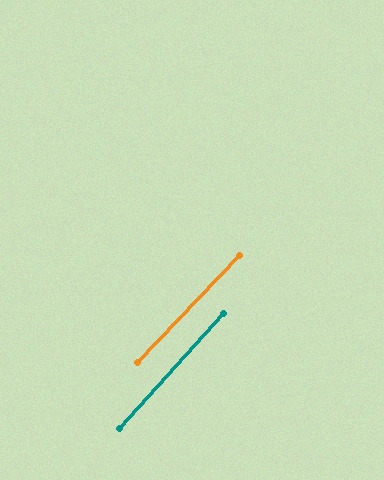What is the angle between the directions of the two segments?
Approximately 1 degree.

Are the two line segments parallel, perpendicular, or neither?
Parallel — their directions differ by only 1.4°.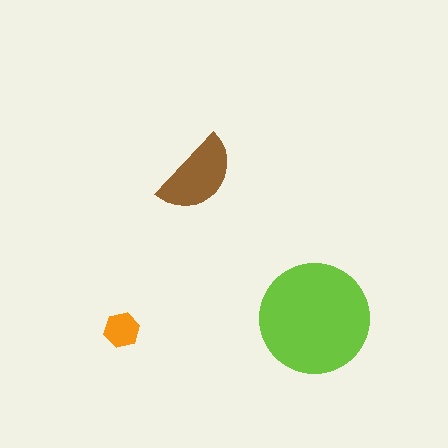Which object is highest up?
The brown semicircle is topmost.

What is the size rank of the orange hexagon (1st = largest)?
3rd.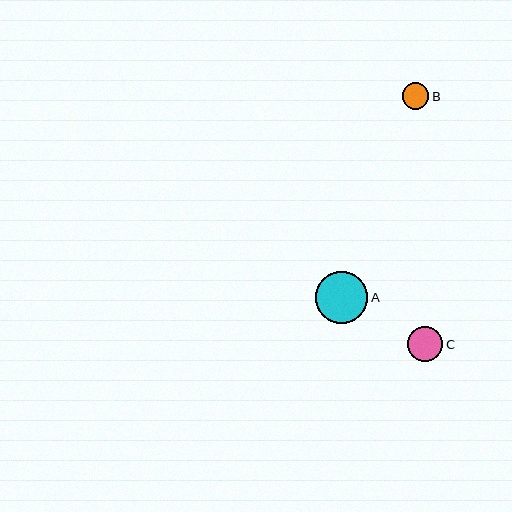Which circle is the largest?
Circle A is the largest with a size of approximately 52 pixels.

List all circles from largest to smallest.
From largest to smallest: A, C, B.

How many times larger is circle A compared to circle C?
Circle A is approximately 1.5 times the size of circle C.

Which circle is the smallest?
Circle B is the smallest with a size of approximately 26 pixels.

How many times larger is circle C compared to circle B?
Circle C is approximately 1.3 times the size of circle B.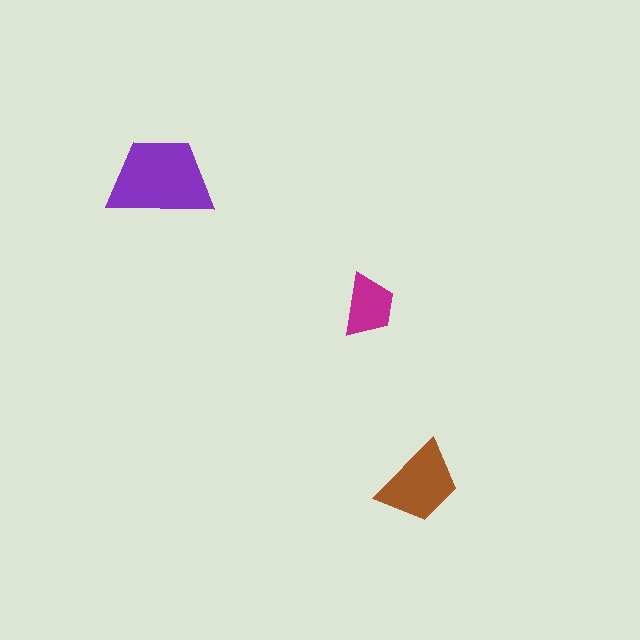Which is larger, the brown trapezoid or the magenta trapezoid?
The brown one.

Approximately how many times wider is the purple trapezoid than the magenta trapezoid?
About 1.5 times wider.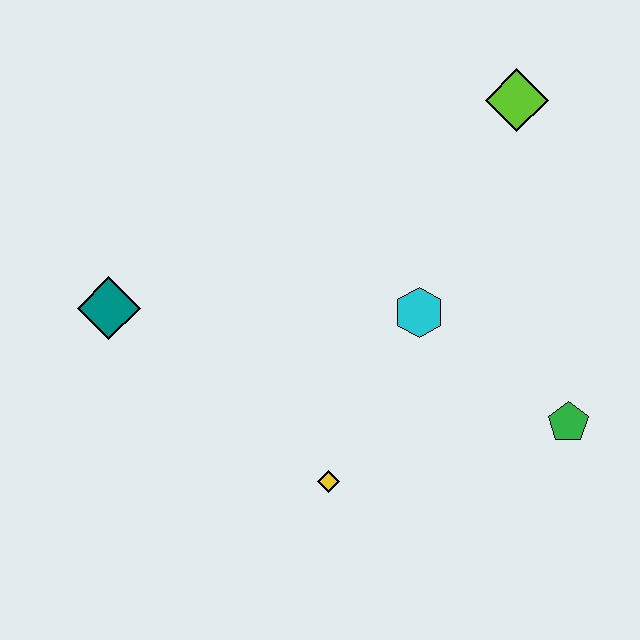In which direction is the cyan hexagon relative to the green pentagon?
The cyan hexagon is to the left of the green pentagon.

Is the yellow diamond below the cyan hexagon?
Yes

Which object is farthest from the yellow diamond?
The lime diamond is farthest from the yellow diamond.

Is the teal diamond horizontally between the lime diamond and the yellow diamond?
No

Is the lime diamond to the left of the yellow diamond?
No